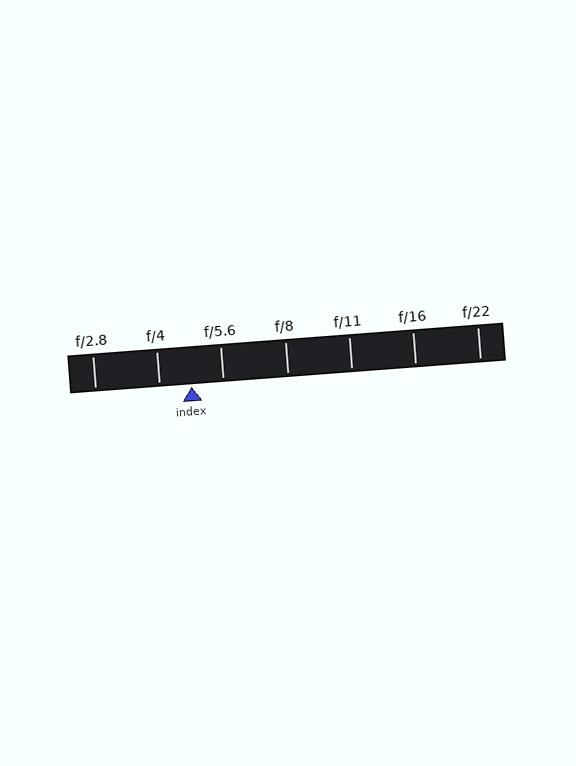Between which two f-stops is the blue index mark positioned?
The index mark is between f/4 and f/5.6.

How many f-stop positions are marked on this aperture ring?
There are 7 f-stop positions marked.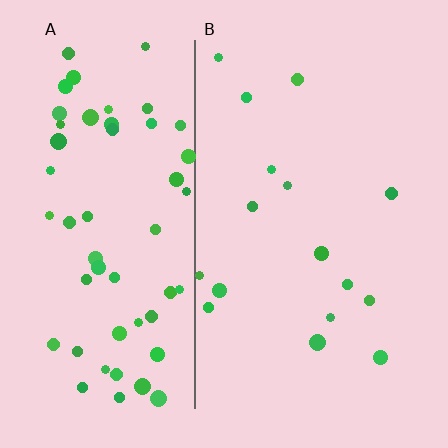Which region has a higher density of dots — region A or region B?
A (the left).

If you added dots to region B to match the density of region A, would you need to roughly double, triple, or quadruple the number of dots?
Approximately triple.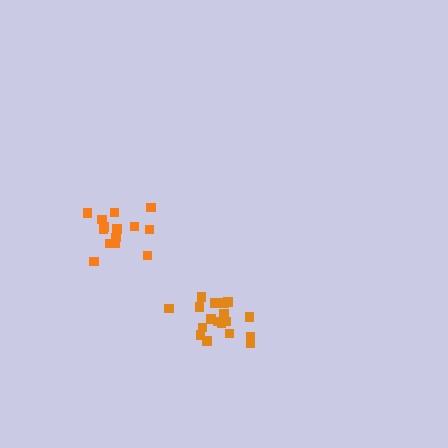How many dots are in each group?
Group 1: 14 dots, Group 2: 19 dots (33 total).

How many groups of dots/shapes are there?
There are 2 groups.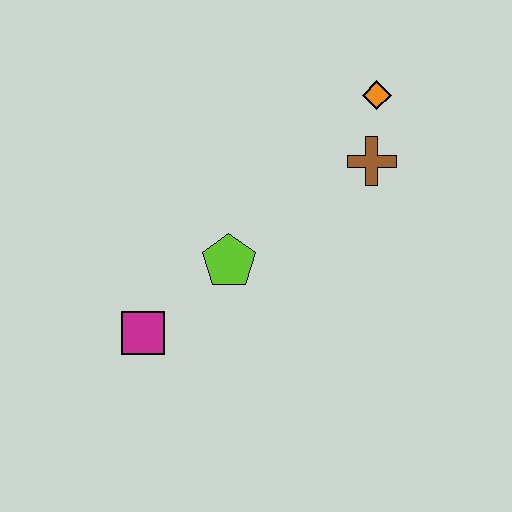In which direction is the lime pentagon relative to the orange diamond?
The lime pentagon is below the orange diamond.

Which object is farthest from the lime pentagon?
The orange diamond is farthest from the lime pentagon.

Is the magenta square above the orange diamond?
No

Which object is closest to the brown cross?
The orange diamond is closest to the brown cross.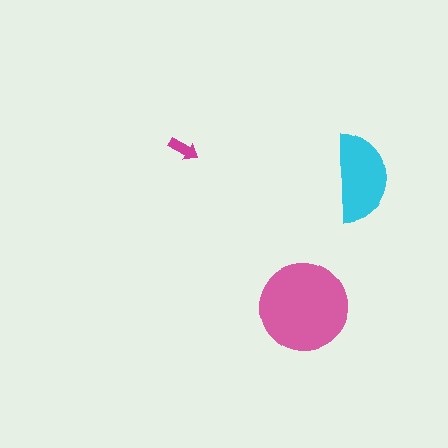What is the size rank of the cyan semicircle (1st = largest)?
2nd.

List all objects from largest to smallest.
The pink circle, the cyan semicircle, the magenta arrow.